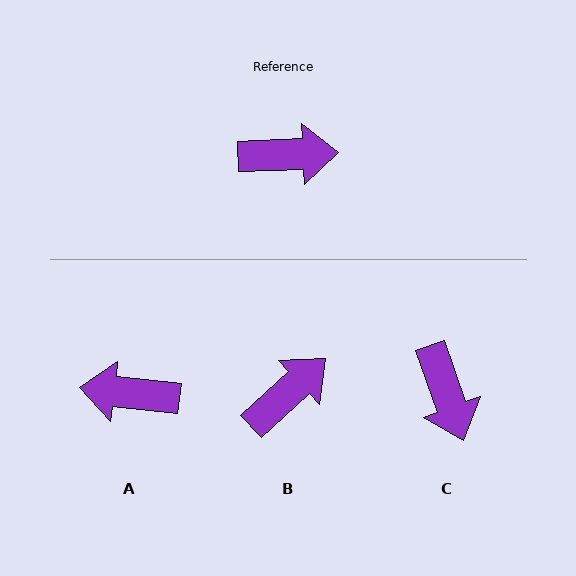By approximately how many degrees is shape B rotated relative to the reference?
Approximately 40 degrees counter-clockwise.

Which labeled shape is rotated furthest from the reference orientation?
A, about 171 degrees away.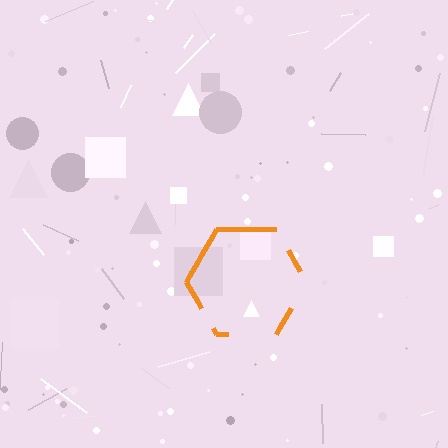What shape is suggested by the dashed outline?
The dashed outline suggests a hexagon.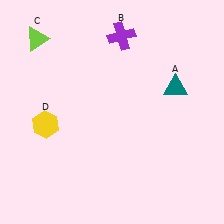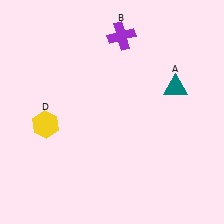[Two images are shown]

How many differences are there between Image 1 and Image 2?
There is 1 difference between the two images.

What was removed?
The lime triangle (C) was removed in Image 2.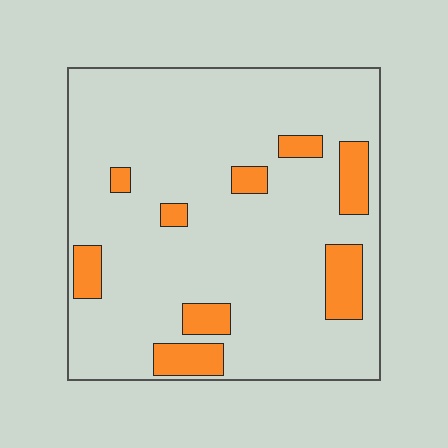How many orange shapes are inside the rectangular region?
9.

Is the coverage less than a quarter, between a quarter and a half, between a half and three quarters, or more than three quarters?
Less than a quarter.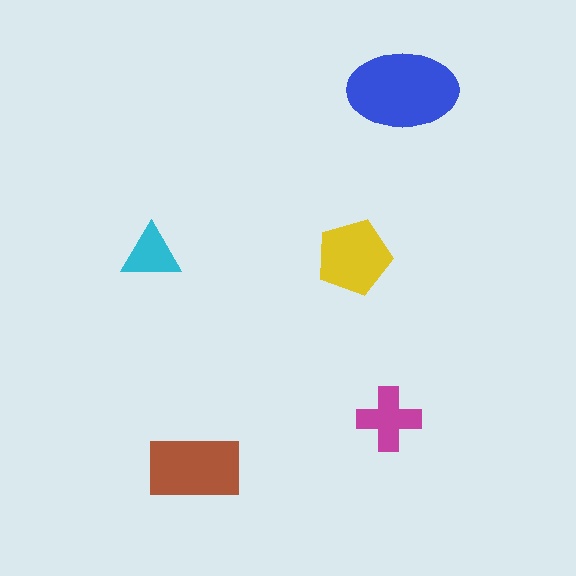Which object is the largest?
The blue ellipse.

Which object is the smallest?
The cyan triangle.